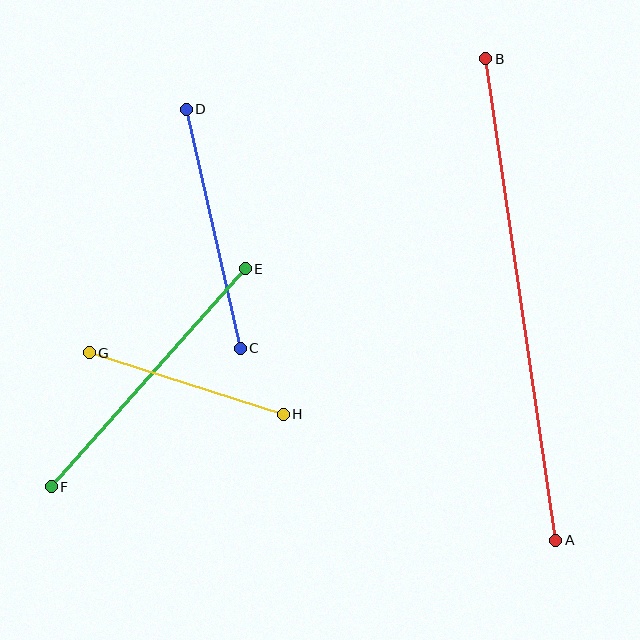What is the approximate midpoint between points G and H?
The midpoint is at approximately (186, 383) pixels.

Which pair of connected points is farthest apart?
Points A and B are farthest apart.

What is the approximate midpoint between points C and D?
The midpoint is at approximately (213, 229) pixels.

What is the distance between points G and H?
The distance is approximately 203 pixels.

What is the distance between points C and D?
The distance is approximately 245 pixels.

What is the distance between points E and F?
The distance is approximately 292 pixels.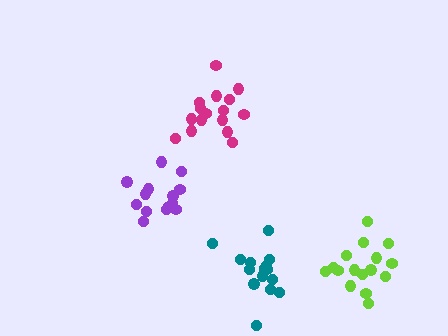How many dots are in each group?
Group 1: 15 dots, Group 2: 14 dots, Group 3: 16 dots, Group 4: 16 dots (61 total).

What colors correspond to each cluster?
The clusters are colored: teal, purple, magenta, lime.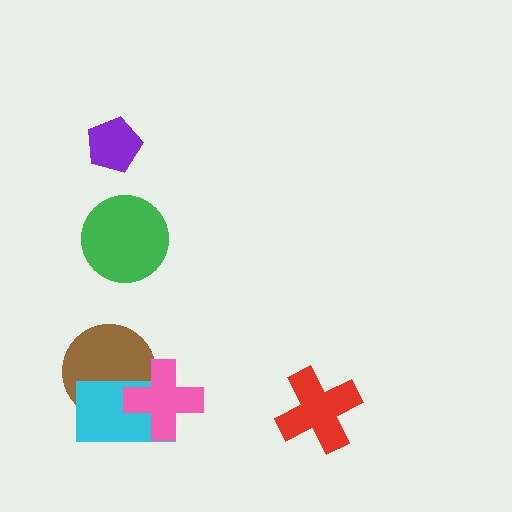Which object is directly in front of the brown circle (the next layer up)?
The cyan rectangle is directly in front of the brown circle.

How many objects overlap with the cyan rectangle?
2 objects overlap with the cyan rectangle.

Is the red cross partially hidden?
No, no other shape covers it.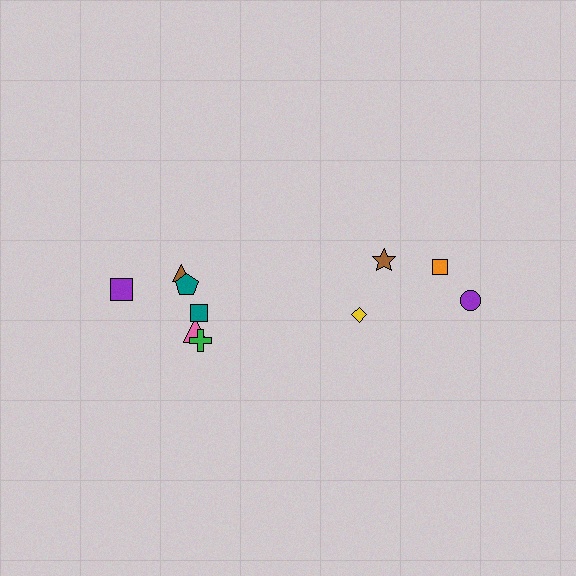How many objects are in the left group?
There are 6 objects.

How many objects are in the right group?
There are 4 objects.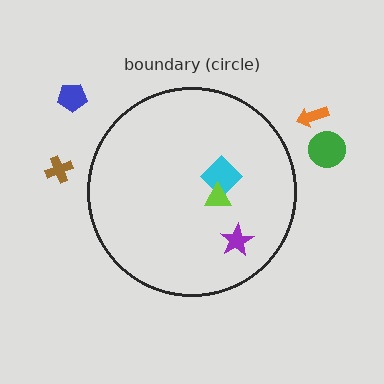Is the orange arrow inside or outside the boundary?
Outside.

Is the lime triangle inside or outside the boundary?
Inside.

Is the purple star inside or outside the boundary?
Inside.